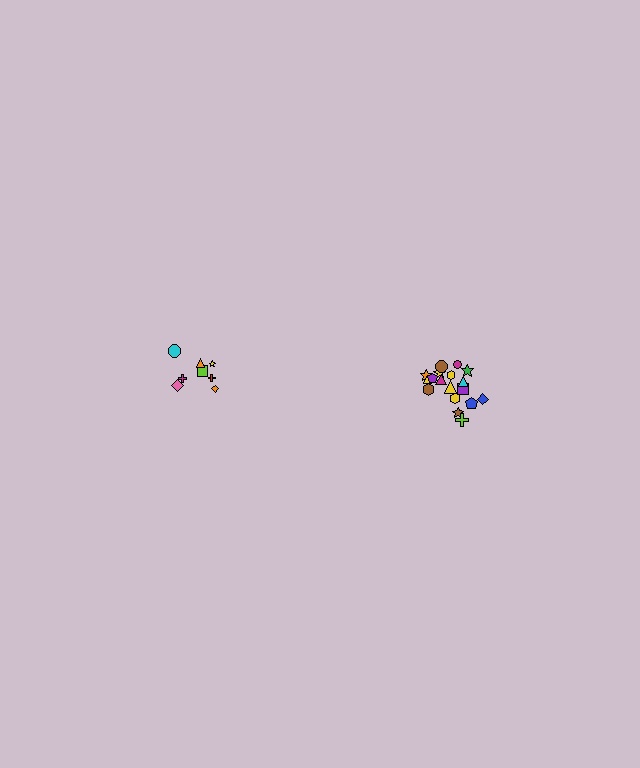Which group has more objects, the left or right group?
The right group.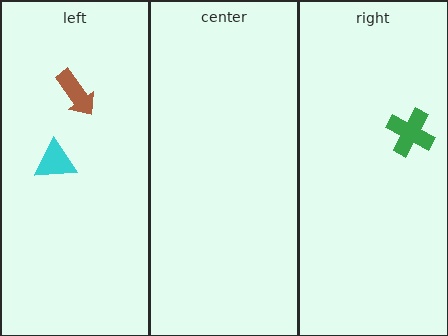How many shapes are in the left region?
2.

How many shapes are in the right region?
1.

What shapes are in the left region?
The brown arrow, the cyan triangle.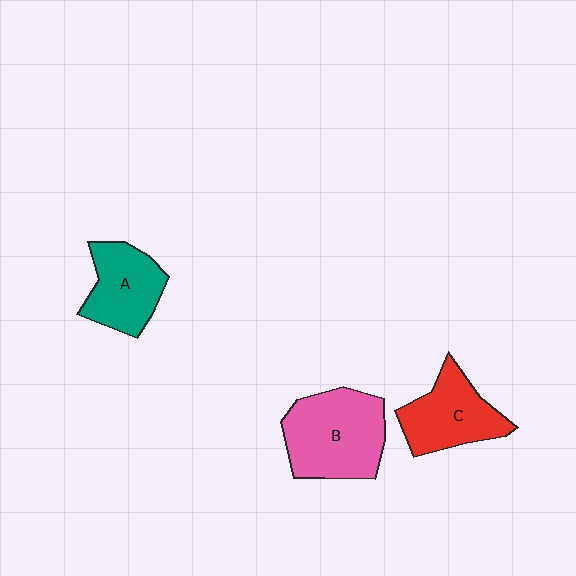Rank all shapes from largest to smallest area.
From largest to smallest: B (pink), C (red), A (teal).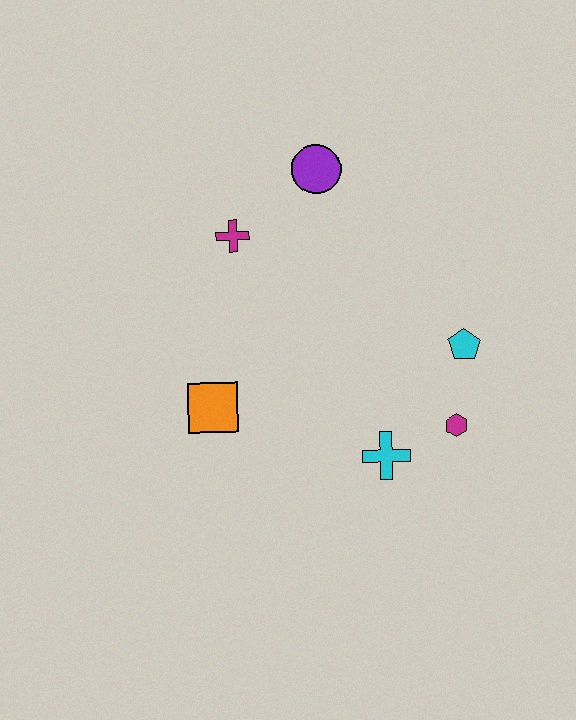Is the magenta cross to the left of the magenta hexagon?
Yes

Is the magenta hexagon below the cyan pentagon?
Yes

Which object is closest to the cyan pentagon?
The magenta hexagon is closest to the cyan pentagon.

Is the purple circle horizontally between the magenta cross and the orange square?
No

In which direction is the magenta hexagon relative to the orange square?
The magenta hexagon is to the right of the orange square.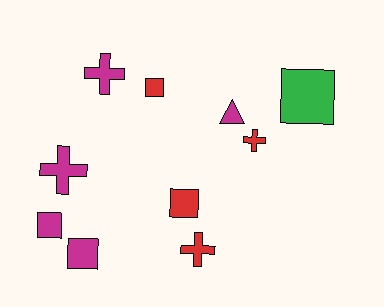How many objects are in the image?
There are 10 objects.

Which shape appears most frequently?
Square, with 5 objects.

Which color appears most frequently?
Magenta, with 5 objects.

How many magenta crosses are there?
There are 2 magenta crosses.